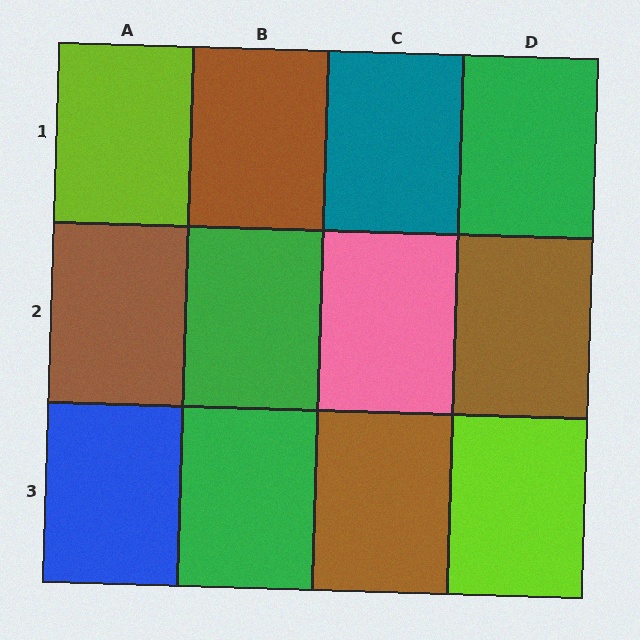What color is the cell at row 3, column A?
Blue.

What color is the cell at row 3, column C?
Brown.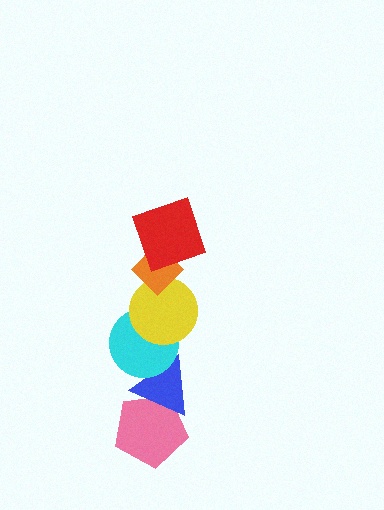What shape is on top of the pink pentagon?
The blue triangle is on top of the pink pentagon.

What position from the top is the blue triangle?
The blue triangle is 5th from the top.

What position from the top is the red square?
The red square is 1st from the top.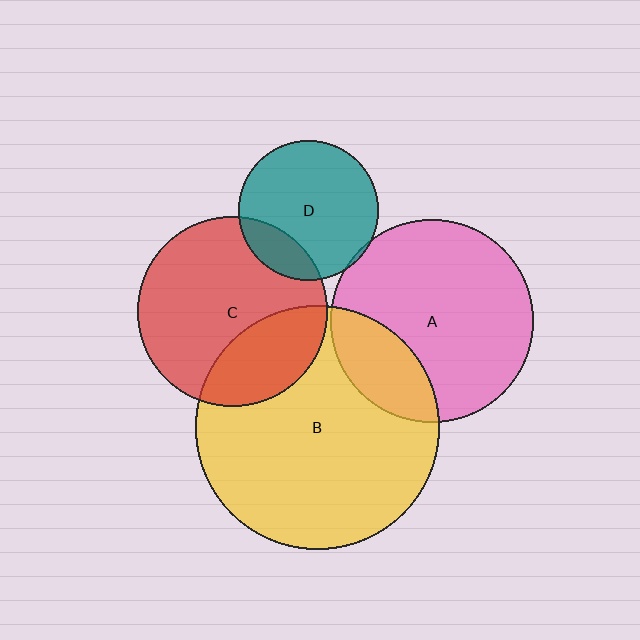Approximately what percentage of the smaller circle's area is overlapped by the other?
Approximately 25%.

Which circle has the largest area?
Circle B (yellow).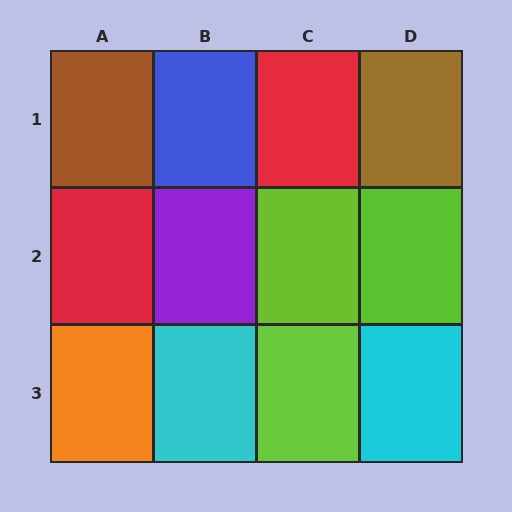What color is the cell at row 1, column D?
Brown.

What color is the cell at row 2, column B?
Purple.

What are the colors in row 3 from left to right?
Orange, cyan, lime, cyan.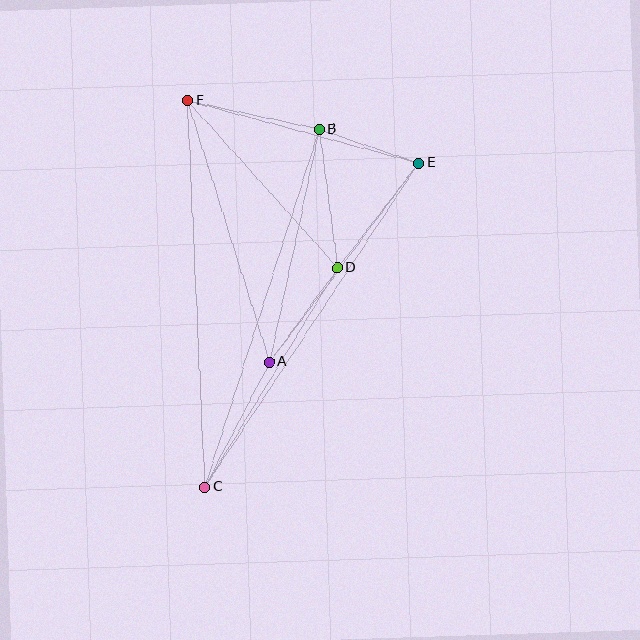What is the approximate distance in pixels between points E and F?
The distance between E and F is approximately 239 pixels.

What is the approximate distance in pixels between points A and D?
The distance between A and D is approximately 116 pixels.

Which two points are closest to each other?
Points B and E are closest to each other.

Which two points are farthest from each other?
Points C and E are farthest from each other.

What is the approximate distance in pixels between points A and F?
The distance between A and F is approximately 274 pixels.